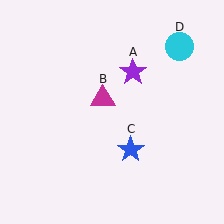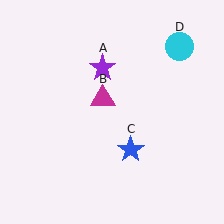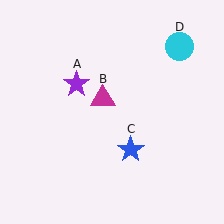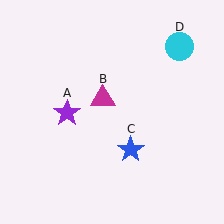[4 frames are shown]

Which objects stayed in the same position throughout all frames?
Magenta triangle (object B) and blue star (object C) and cyan circle (object D) remained stationary.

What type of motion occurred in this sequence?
The purple star (object A) rotated counterclockwise around the center of the scene.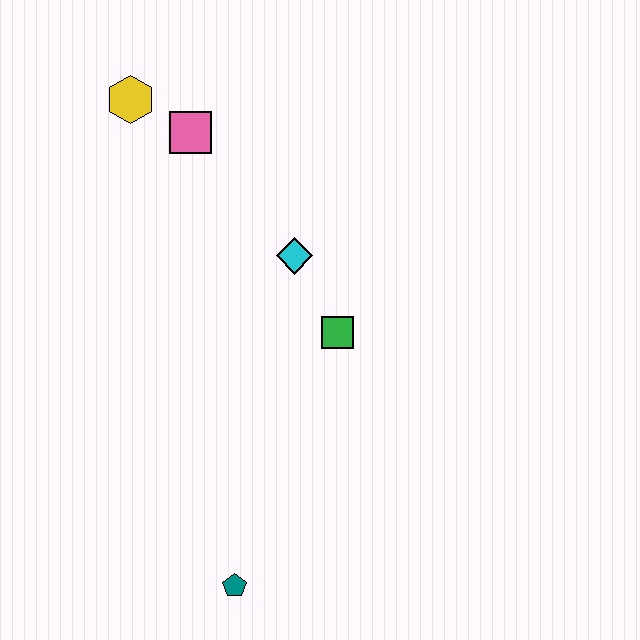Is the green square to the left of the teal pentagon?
No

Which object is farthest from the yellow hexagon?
The teal pentagon is farthest from the yellow hexagon.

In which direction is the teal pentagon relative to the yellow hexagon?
The teal pentagon is below the yellow hexagon.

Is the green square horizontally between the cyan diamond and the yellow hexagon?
No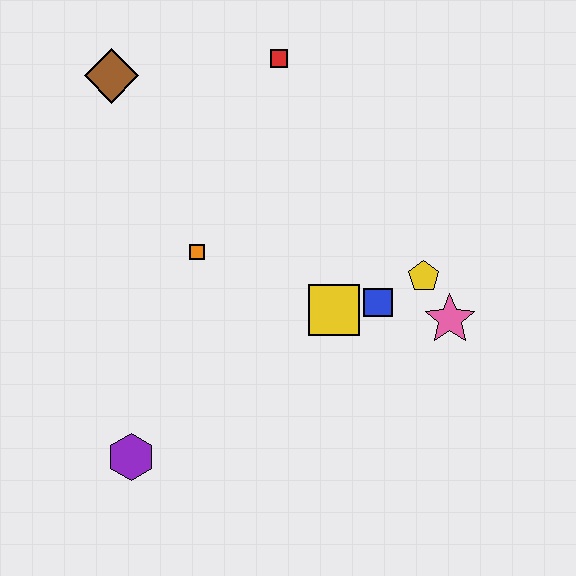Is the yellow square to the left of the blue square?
Yes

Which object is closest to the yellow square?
The blue square is closest to the yellow square.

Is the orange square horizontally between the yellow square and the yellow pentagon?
No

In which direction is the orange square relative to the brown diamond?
The orange square is below the brown diamond.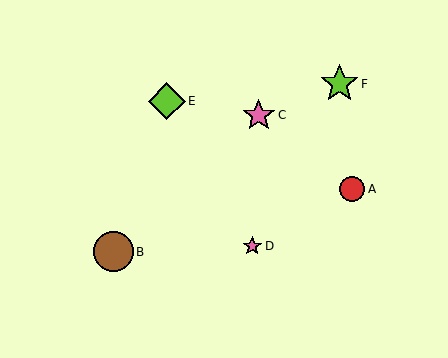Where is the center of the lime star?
The center of the lime star is at (339, 84).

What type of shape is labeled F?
Shape F is a lime star.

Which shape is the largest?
The brown circle (labeled B) is the largest.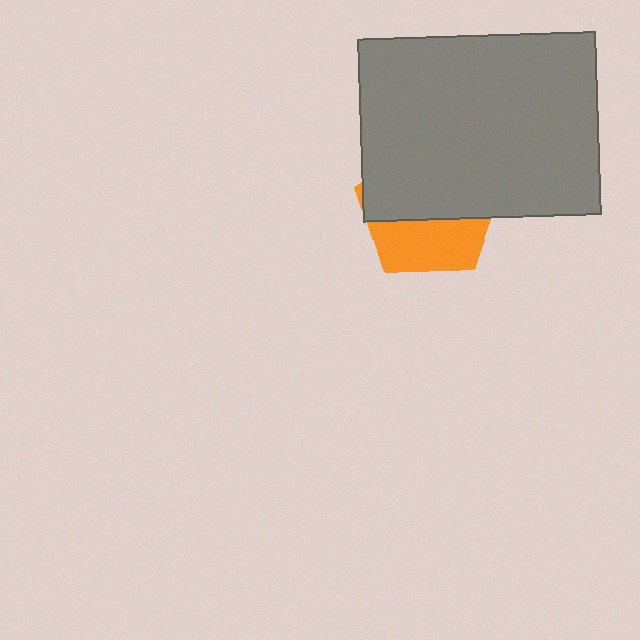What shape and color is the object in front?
The object in front is a gray rectangle.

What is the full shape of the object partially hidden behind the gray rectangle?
The partially hidden object is an orange pentagon.